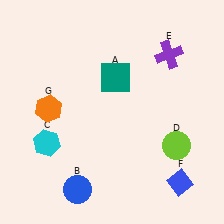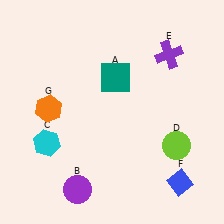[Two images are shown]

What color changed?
The circle (B) changed from blue in Image 1 to purple in Image 2.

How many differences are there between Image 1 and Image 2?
There is 1 difference between the two images.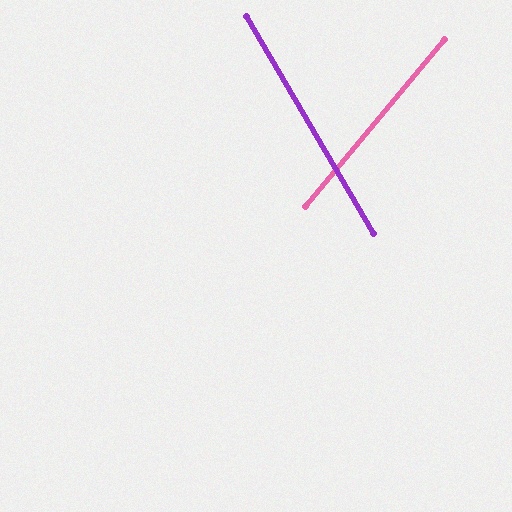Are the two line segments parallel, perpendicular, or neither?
Neither parallel nor perpendicular — they differ by about 70°.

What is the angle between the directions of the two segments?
Approximately 70 degrees.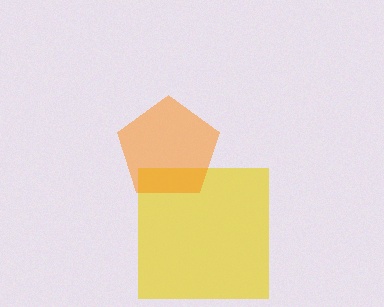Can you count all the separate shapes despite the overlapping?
Yes, there are 2 separate shapes.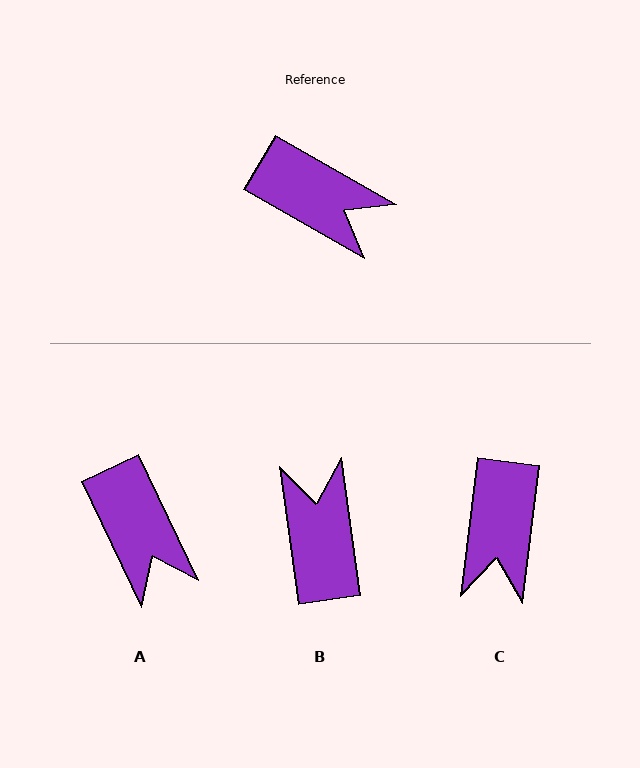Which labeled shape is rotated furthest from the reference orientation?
B, about 128 degrees away.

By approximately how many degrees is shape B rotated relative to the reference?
Approximately 128 degrees counter-clockwise.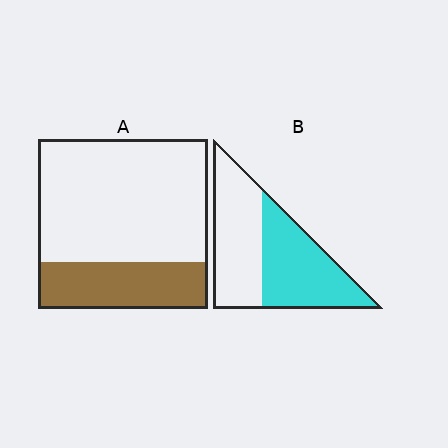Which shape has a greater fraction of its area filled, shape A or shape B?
Shape B.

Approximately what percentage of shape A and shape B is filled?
A is approximately 30% and B is approximately 50%.